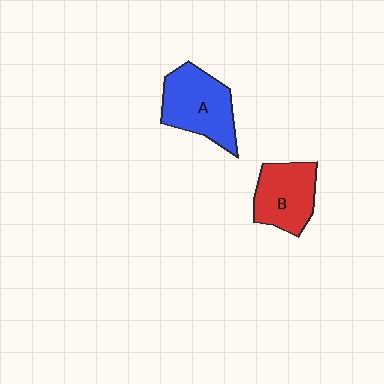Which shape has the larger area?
Shape A (blue).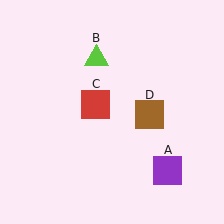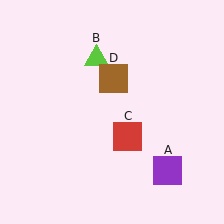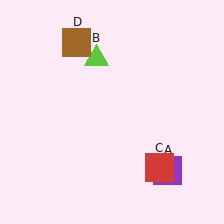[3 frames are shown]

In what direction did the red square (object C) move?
The red square (object C) moved down and to the right.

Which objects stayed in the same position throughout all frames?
Purple square (object A) and lime triangle (object B) remained stationary.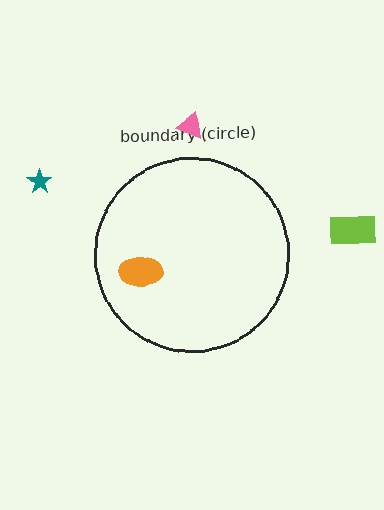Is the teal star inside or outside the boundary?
Outside.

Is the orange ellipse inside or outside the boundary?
Inside.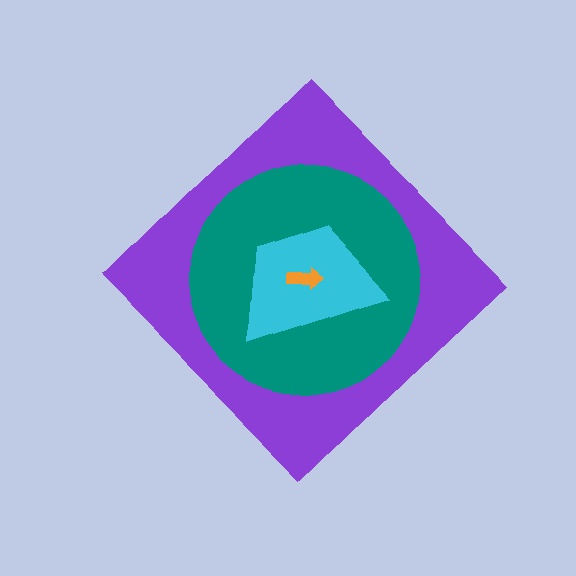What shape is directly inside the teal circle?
The cyan trapezoid.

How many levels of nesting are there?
4.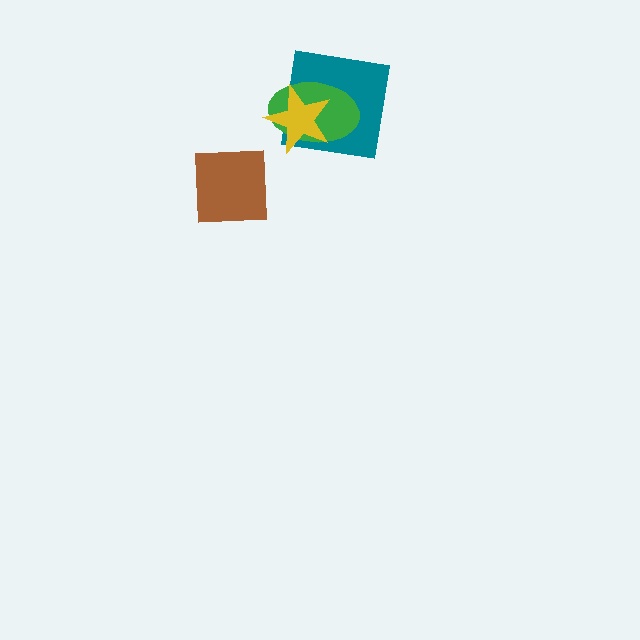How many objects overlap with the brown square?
0 objects overlap with the brown square.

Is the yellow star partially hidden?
No, no other shape covers it.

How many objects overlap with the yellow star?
2 objects overlap with the yellow star.